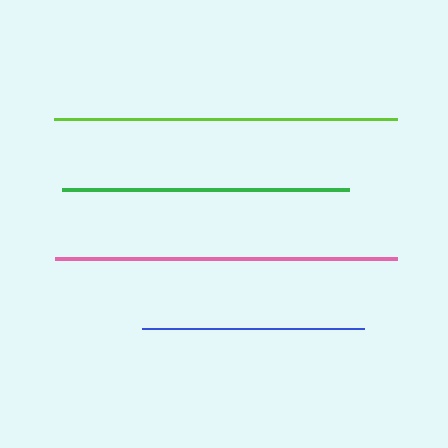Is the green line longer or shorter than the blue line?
The green line is longer than the blue line.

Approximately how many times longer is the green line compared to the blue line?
The green line is approximately 1.3 times the length of the blue line.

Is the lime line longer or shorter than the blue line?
The lime line is longer than the blue line.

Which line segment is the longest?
The lime line is the longest at approximately 344 pixels.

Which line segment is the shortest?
The blue line is the shortest at approximately 221 pixels.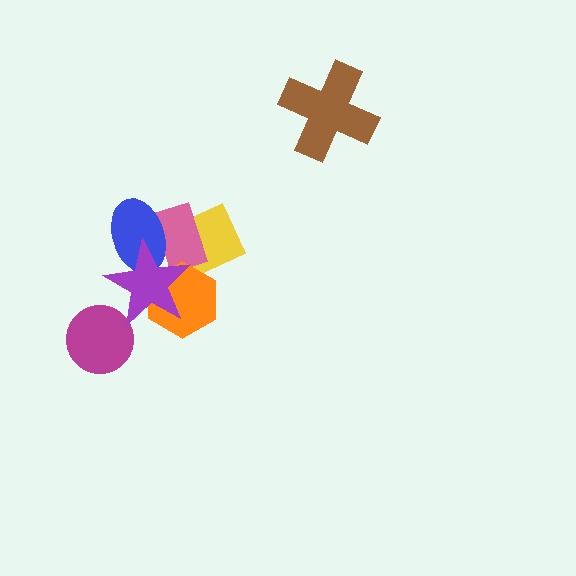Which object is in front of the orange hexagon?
The purple star is in front of the orange hexagon.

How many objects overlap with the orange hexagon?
3 objects overlap with the orange hexagon.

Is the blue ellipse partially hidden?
Yes, it is partially covered by another shape.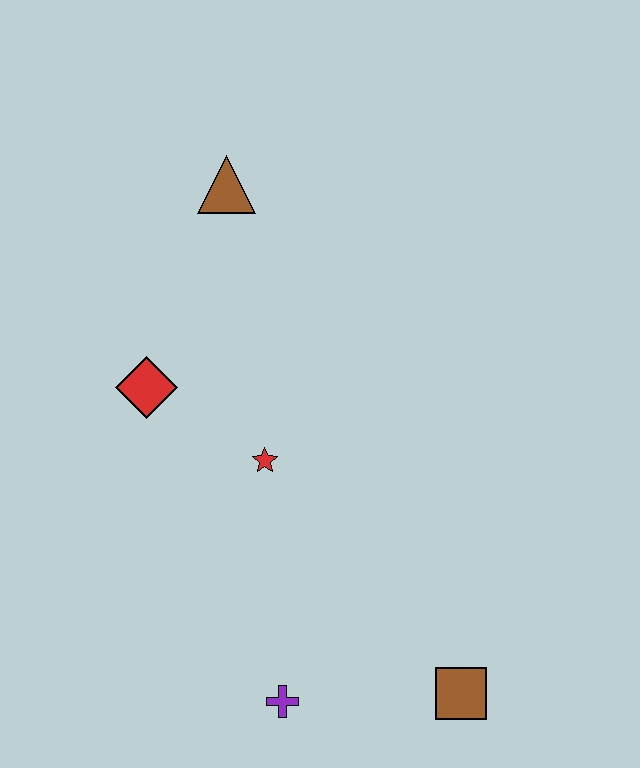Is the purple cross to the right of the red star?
Yes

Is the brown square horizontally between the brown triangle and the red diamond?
No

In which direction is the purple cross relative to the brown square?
The purple cross is to the left of the brown square.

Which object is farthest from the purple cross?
The brown triangle is farthest from the purple cross.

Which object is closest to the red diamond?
The red star is closest to the red diamond.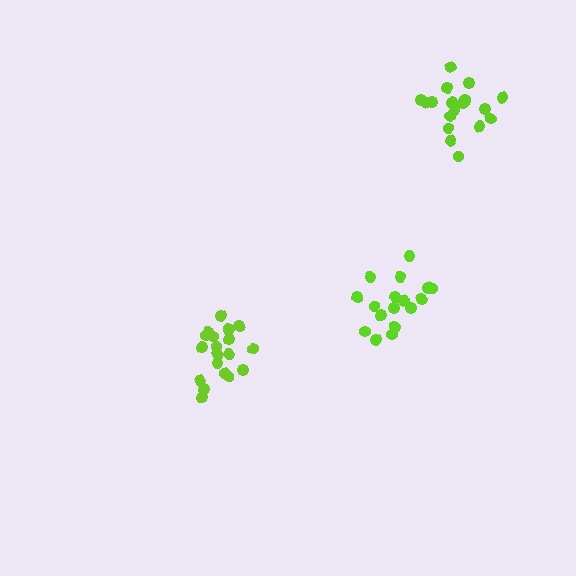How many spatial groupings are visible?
There are 3 spatial groupings.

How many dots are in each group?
Group 1: 17 dots, Group 2: 19 dots, Group 3: 19 dots (55 total).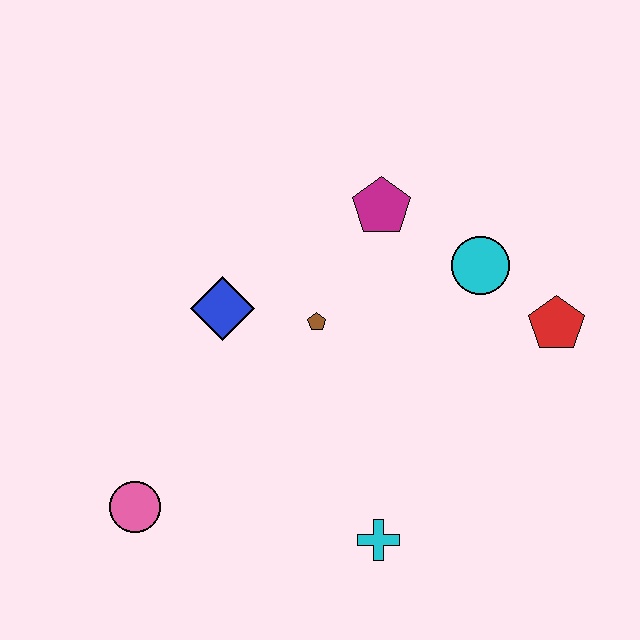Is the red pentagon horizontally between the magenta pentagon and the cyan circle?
No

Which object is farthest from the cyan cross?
The magenta pentagon is farthest from the cyan cross.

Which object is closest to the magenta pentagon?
The cyan circle is closest to the magenta pentagon.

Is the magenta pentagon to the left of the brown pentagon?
No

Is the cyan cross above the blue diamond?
No